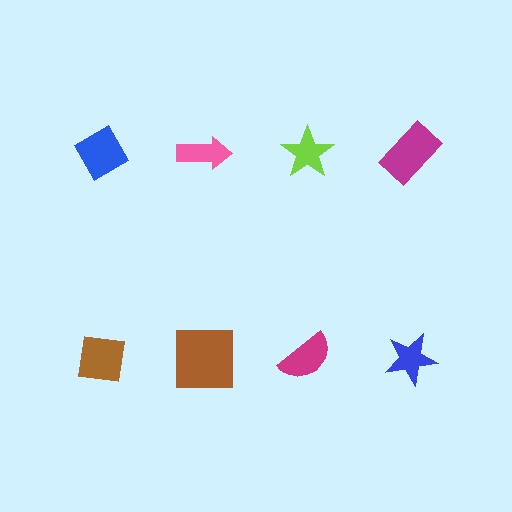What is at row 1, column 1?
A blue diamond.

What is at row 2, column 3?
A magenta semicircle.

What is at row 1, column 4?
A magenta rectangle.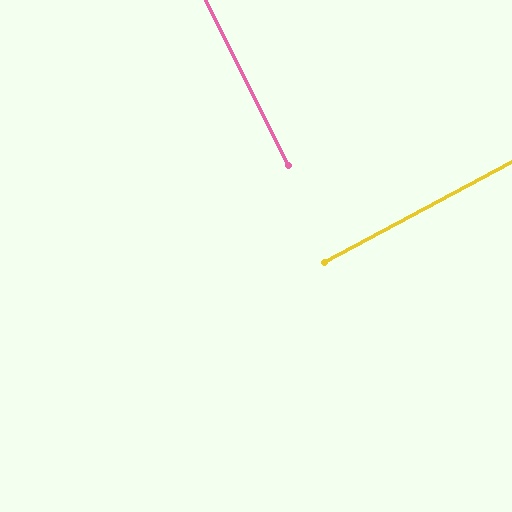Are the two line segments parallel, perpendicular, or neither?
Perpendicular — they meet at approximately 88°.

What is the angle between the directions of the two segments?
Approximately 88 degrees.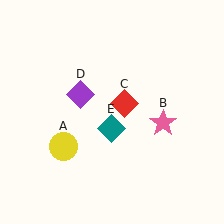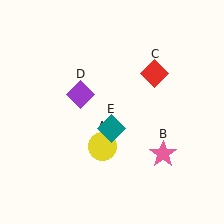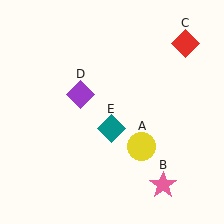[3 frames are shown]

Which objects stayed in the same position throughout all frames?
Purple diamond (object D) and teal diamond (object E) remained stationary.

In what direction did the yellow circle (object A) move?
The yellow circle (object A) moved right.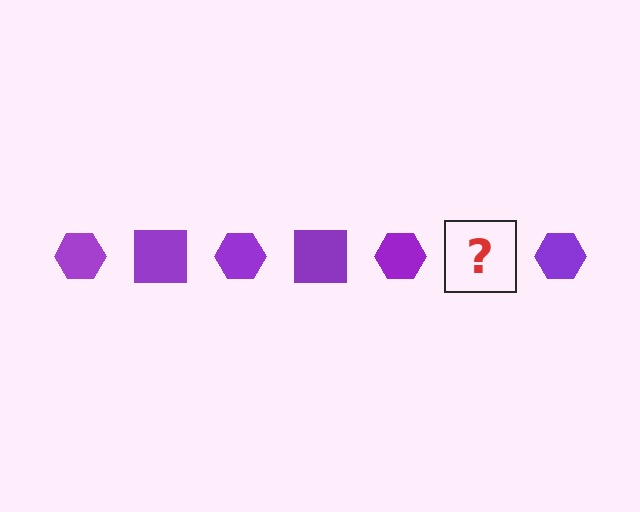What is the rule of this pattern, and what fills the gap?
The rule is that the pattern cycles through hexagon, square shapes in purple. The gap should be filled with a purple square.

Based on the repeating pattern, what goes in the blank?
The blank should be a purple square.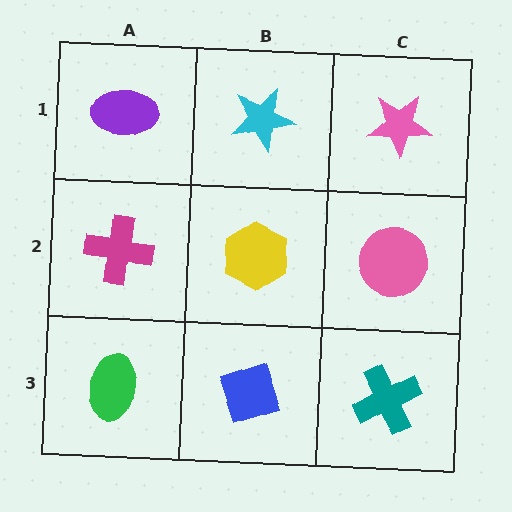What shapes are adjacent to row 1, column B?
A yellow hexagon (row 2, column B), a purple ellipse (row 1, column A), a pink star (row 1, column C).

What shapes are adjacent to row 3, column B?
A yellow hexagon (row 2, column B), a green ellipse (row 3, column A), a teal cross (row 3, column C).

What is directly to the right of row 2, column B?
A pink circle.